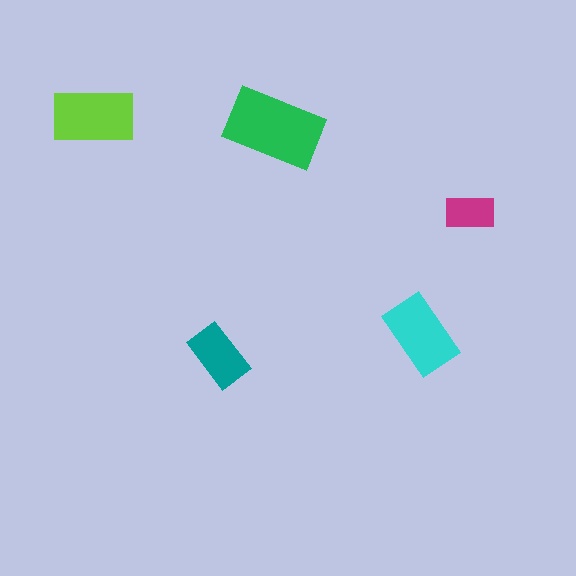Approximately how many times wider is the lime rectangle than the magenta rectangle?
About 1.5 times wider.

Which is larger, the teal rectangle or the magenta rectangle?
The teal one.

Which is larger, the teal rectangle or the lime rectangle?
The lime one.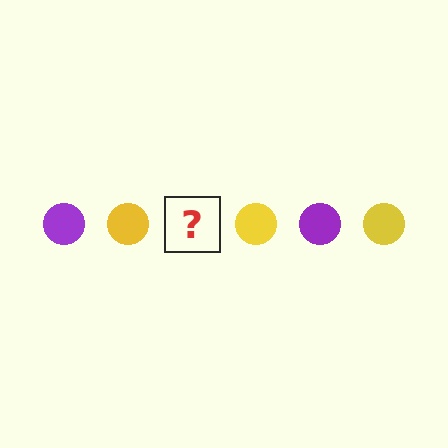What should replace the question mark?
The question mark should be replaced with a purple circle.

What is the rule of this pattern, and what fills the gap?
The rule is that the pattern cycles through purple, yellow circles. The gap should be filled with a purple circle.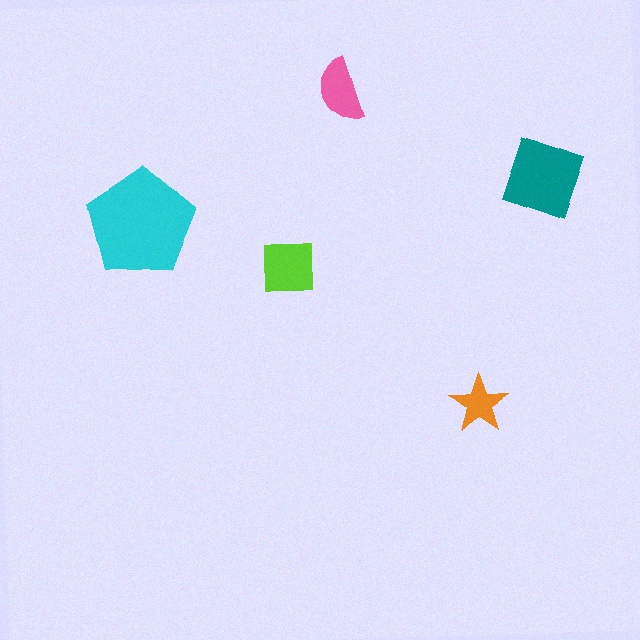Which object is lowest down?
The orange star is bottommost.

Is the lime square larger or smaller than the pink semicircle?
Larger.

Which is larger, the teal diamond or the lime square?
The teal diamond.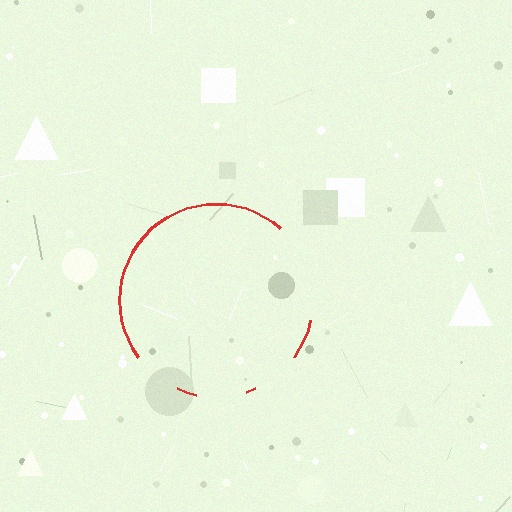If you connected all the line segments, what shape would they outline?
They would outline a circle.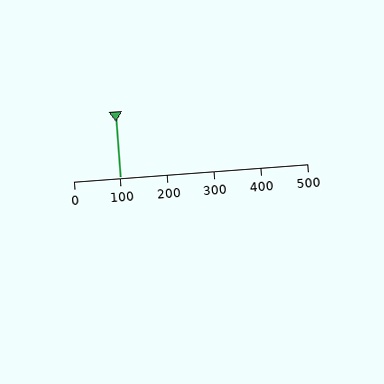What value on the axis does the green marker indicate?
The marker indicates approximately 100.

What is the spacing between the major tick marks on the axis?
The major ticks are spaced 100 apart.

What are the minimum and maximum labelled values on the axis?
The axis runs from 0 to 500.